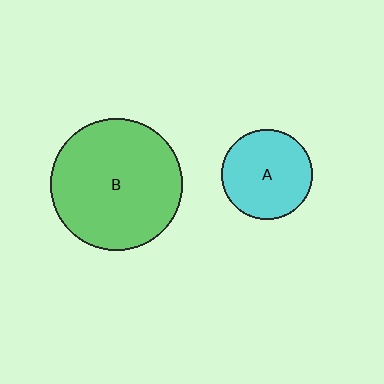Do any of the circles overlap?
No, none of the circles overlap.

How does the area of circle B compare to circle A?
Approximately 2.1 times.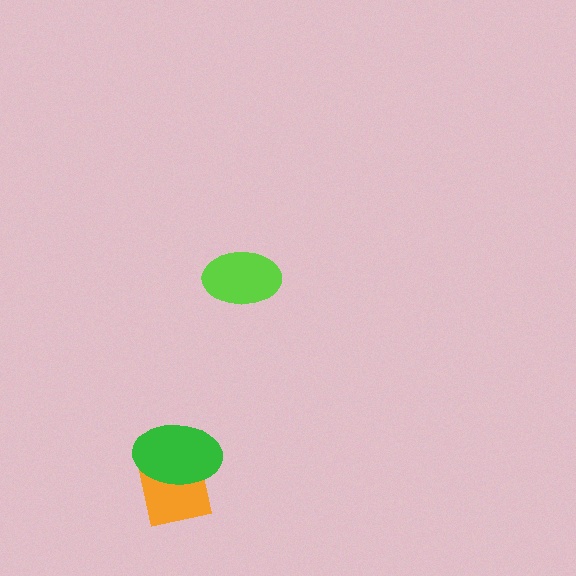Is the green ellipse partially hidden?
No, no other shape covers it.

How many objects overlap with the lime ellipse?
0 objects overlap with the lime ellipse.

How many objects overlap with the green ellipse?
1 object overlaps with the green ellipse.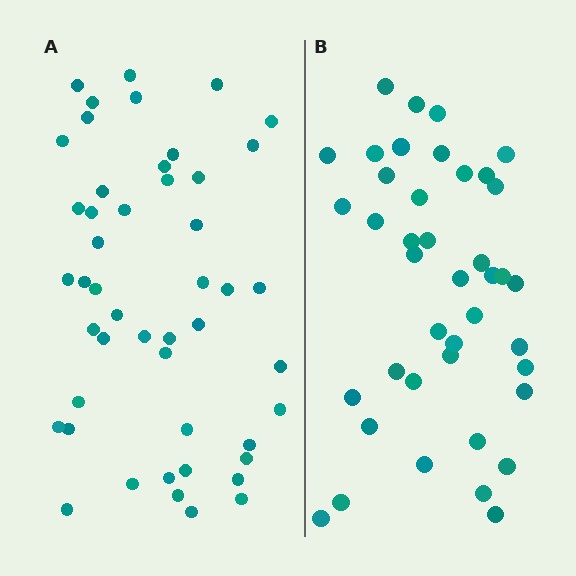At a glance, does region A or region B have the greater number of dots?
Region A (the left region) has more dots.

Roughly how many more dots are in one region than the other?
Region A has roughly 8 or so more dots than region B.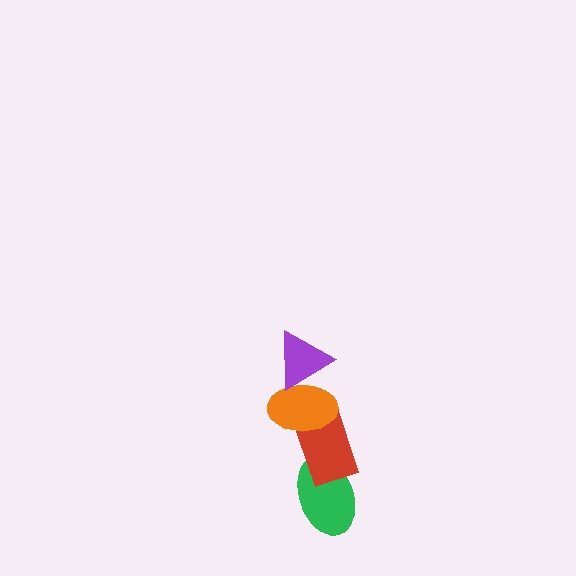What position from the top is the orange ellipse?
The orange ellipse is 2nd from the top.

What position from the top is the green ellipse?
The green ellipse is 4th from the top.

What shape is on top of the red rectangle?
The orange ellipse is on top of the red rectangle.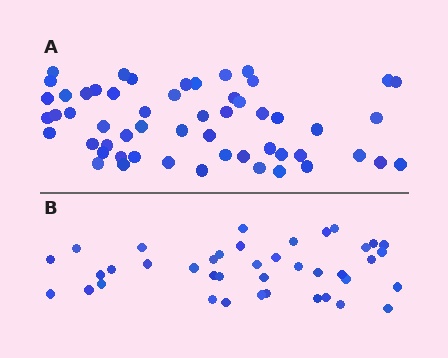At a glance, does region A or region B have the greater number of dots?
Region A (the top region) has more dots.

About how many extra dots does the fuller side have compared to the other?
Region A has approximately 15 more dots than region B.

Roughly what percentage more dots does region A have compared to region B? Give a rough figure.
About 40% more.